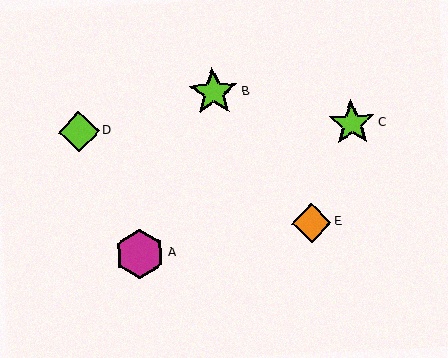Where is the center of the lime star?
The center of the lime star is at (213, 92).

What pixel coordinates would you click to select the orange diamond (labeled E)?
Click at (311, 223) to select the orange diamond E.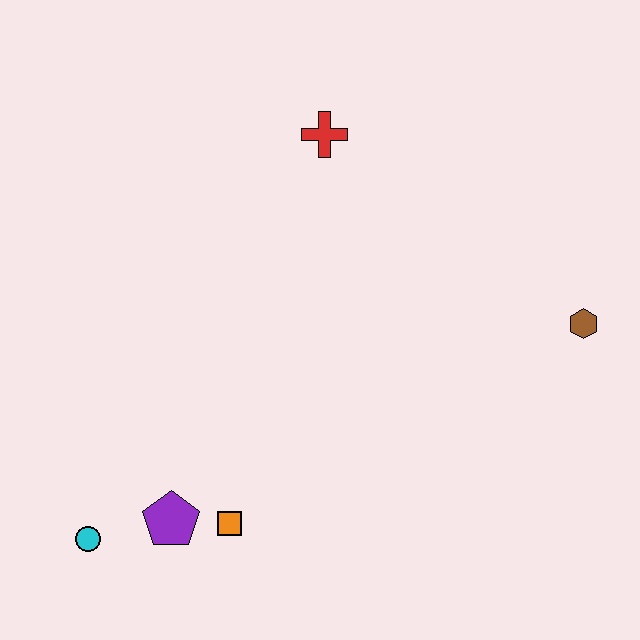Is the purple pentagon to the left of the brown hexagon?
Yes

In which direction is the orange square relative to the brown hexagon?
The orange square is to the left of the brown hexagon.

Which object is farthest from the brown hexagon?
The cyan circle is farthest from the brown hexagon.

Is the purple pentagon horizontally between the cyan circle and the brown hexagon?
Yes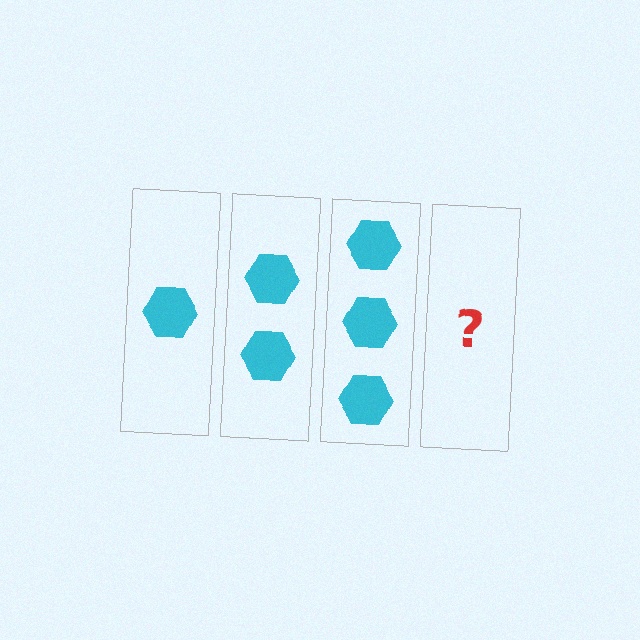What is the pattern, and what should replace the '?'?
The pattern is that each step adds one more hexagon. The '?' should be 4 hexagons.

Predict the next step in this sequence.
The next step is 4 hexagons.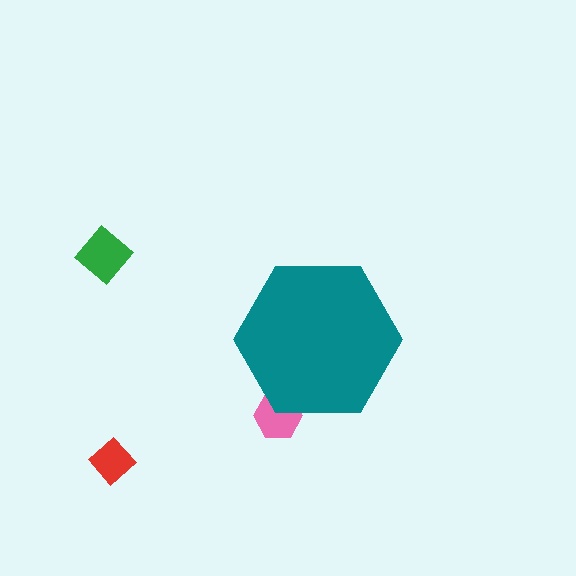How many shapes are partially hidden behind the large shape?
1 shape is partially hidden.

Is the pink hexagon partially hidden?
Yes, the pink hexagon is partially hidden behind the teal hexagon.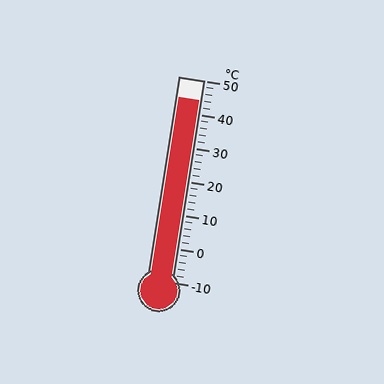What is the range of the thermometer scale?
The thermometer scale ranges from -10°C to 50°C.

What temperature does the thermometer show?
The thermometer shows approximately 44°C.